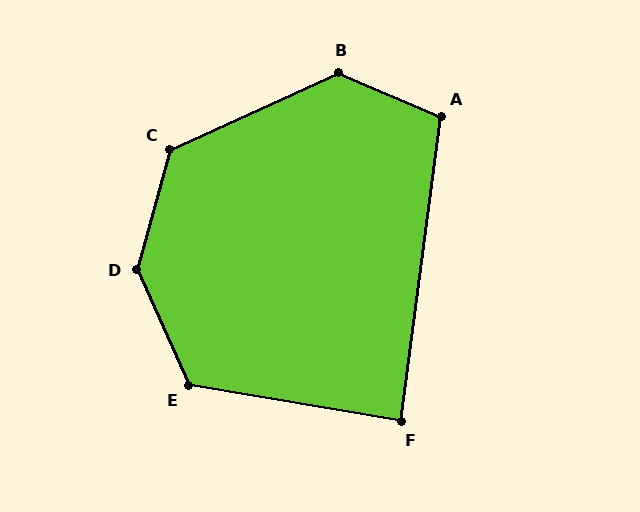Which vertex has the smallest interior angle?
F, at approximately 88 degrees.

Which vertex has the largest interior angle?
D, at approximately 140 degrees.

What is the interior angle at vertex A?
Approximately 106 degrees (obtuse).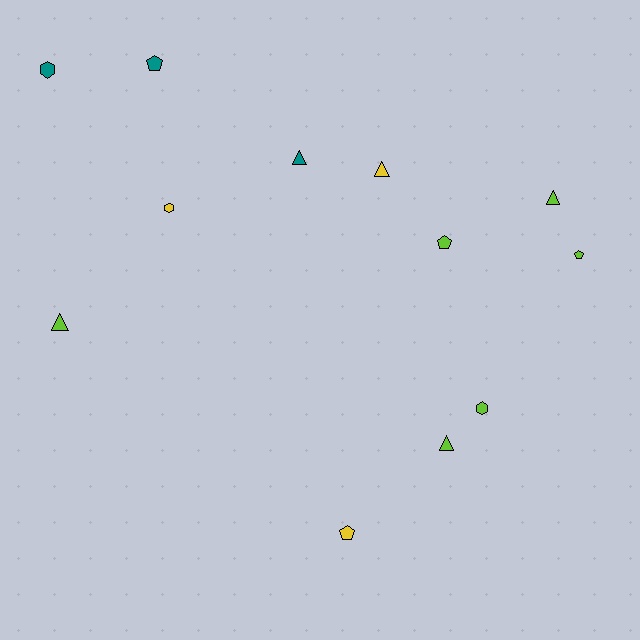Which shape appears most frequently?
Triangle, with 5 objects.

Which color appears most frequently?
Lime, with 6 objects.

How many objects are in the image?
There are 12 objects.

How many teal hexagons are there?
There is 1 teal hexagon.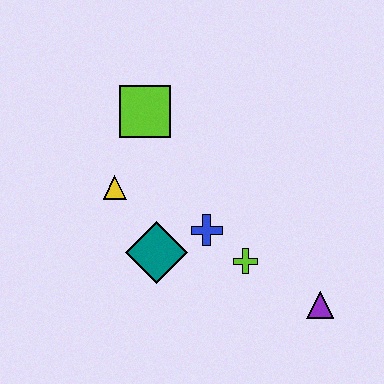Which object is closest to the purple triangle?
The lime cross is closest to the purple triangle.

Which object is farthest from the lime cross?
The lime square is farthest from the lime cross.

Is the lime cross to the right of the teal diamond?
Yes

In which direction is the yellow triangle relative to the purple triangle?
The yellow triangle is to the left of the purple triangle.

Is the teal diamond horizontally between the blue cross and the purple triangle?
No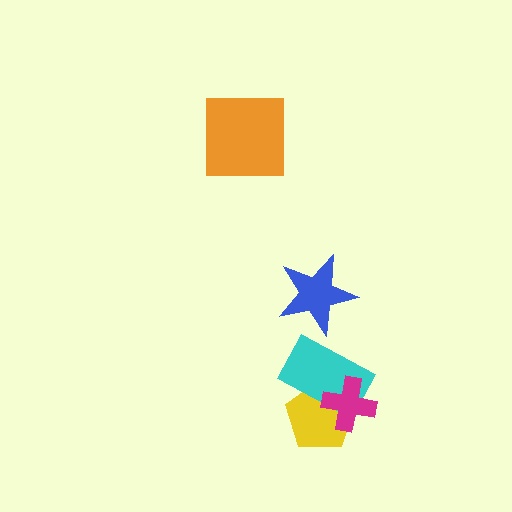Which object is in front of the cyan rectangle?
The magenta cross is in front of the cyan rectangle.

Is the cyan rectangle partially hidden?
Yes, it is partially covered by another shape.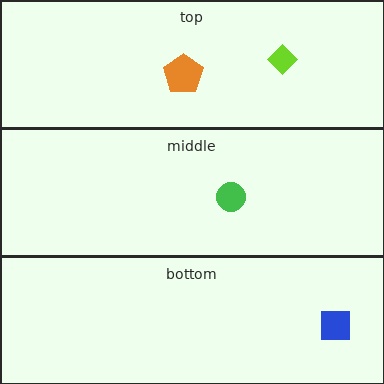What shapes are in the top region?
The orange pentagon, the lime diamond.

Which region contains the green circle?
The middle region.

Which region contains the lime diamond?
The top region.